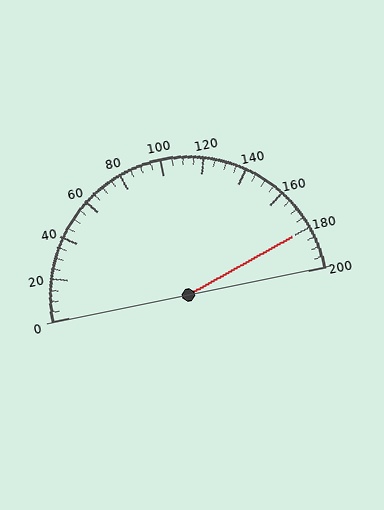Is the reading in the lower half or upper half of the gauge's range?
The reading is in the upper half of the range (0 to 200).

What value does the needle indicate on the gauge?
The needle indicates approximately 180.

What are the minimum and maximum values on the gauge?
The gauge ranges from 0 to 200.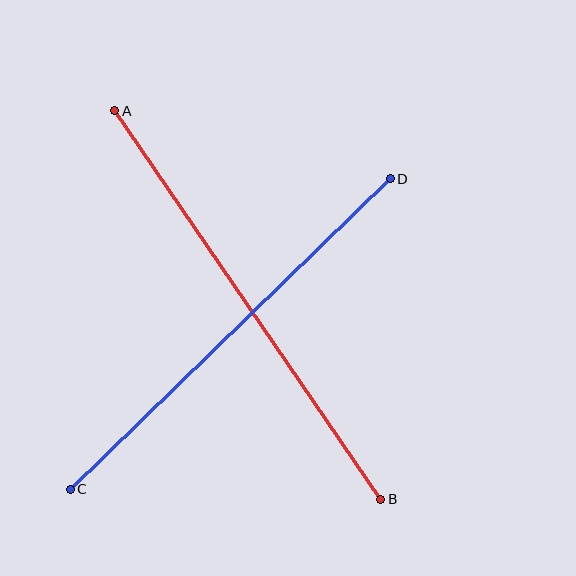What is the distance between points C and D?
The distance is approximately 446 pixels.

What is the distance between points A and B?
The distance is approximately 471 pixels.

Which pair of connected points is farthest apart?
Points A and B are farthest apart.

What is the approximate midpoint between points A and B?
The midpoint is at approximately (248, 305) pixels.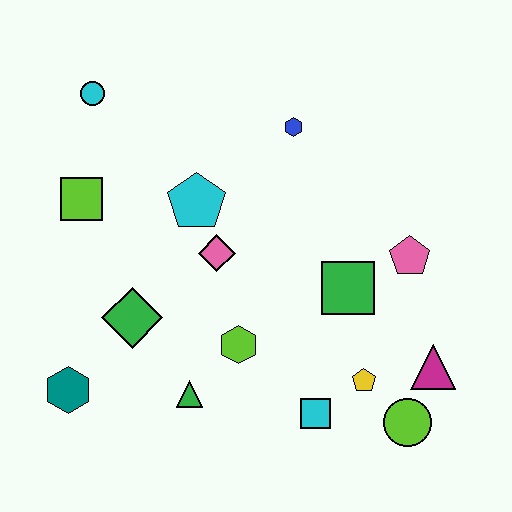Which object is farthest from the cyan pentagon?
The lime circle is farthest from the cyan pentagon.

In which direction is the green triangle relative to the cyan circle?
The green triangle is below the cyan circle.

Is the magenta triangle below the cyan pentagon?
Yes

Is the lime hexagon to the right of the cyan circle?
Yes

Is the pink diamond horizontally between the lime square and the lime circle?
Yes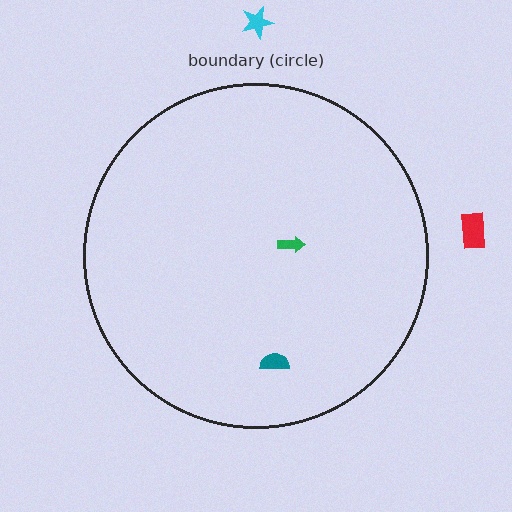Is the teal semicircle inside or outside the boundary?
Inside.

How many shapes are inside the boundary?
2 inside, 2 outside.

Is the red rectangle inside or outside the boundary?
Outside.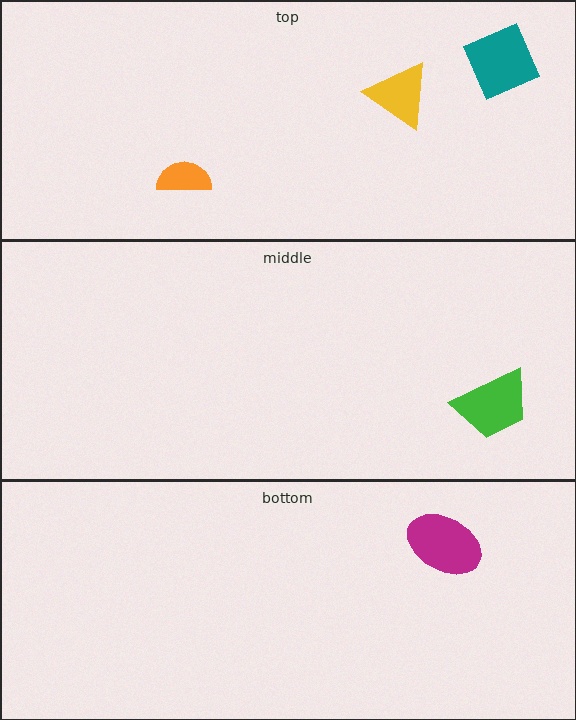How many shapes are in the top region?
3.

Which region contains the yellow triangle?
The top region.